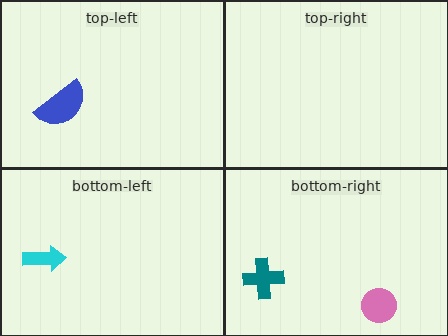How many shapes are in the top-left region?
1.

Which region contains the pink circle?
The bottom-right region.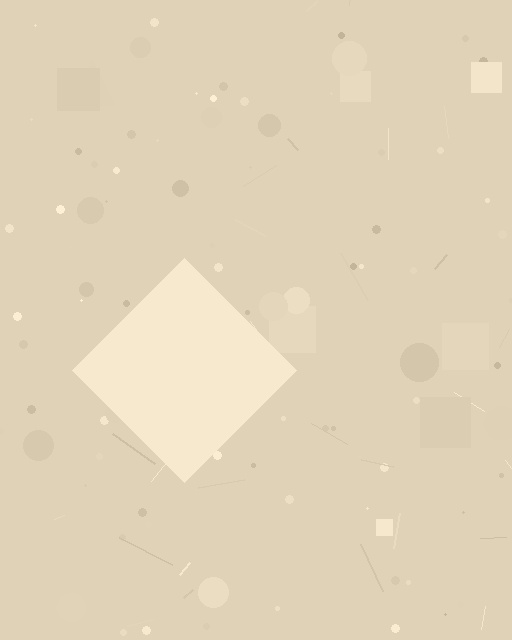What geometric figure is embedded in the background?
A diamond is embedded in the background.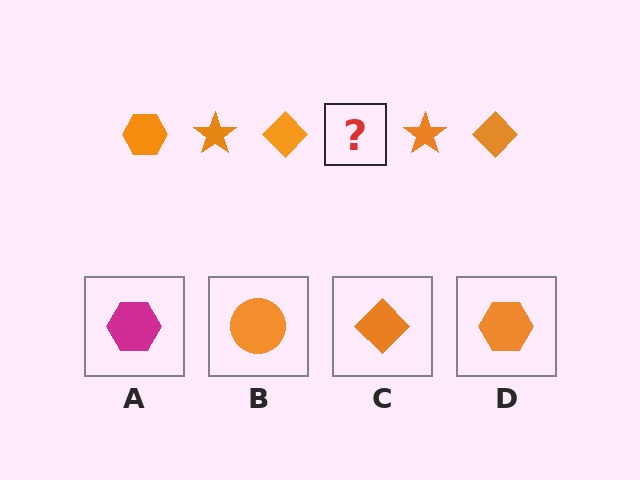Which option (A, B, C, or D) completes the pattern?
D.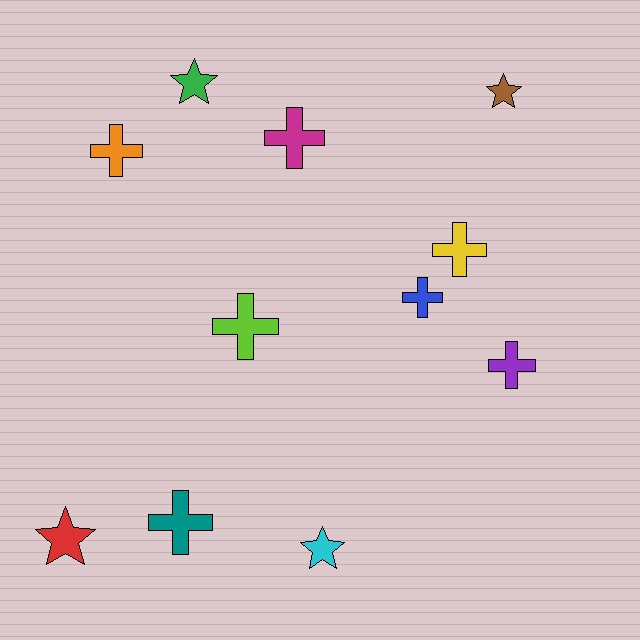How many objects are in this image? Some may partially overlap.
There are 11 objects.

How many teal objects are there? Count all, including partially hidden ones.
There is 1 teal object.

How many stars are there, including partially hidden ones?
There are 4 stars.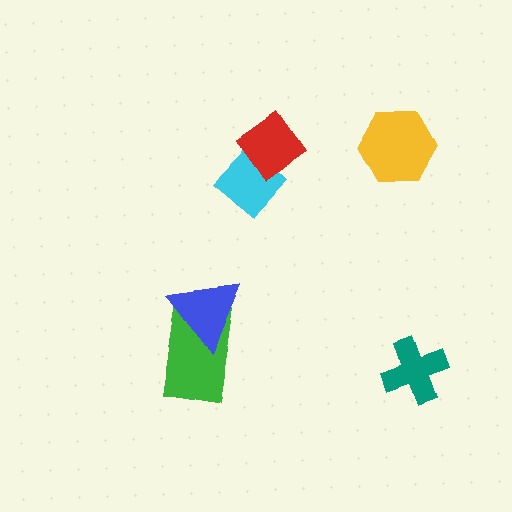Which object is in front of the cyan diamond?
The red diamond is in front of the cyan diamond.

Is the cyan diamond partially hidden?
Yes, it is partially covered by another shape.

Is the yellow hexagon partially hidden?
No, no other shape covers it.